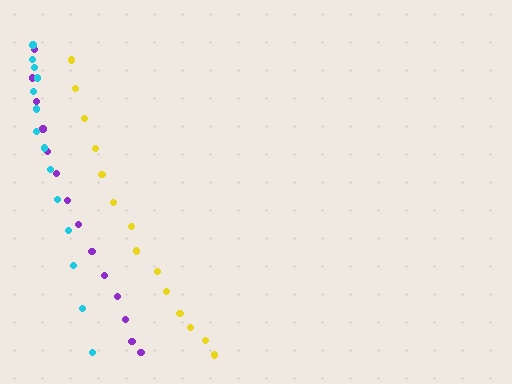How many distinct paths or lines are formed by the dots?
There are 3 distinct paths.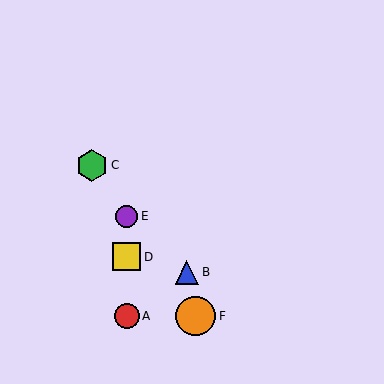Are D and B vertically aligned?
No, D is at x≈127 and B is at x≈187.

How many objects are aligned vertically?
3 objects (A, D, E) are aligned vertically.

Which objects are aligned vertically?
Objects A, D, E are aligned vertically.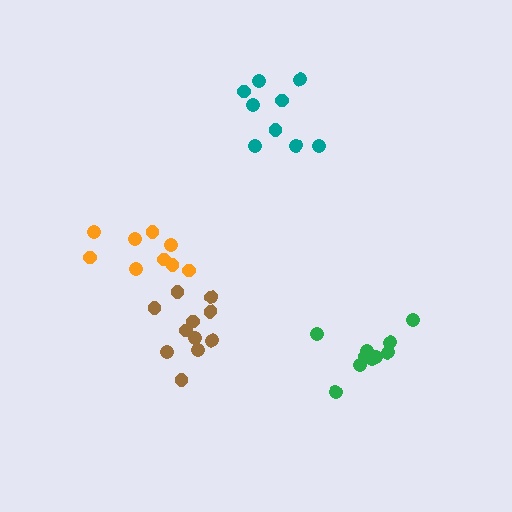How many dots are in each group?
Group 1: 10 dots, Group 2: 9 dots, Group 3: 11 dots, Group 4: 9 dots (39 total).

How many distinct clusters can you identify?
There are 4 distinct clusters.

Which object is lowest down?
The green cluster is bottommost.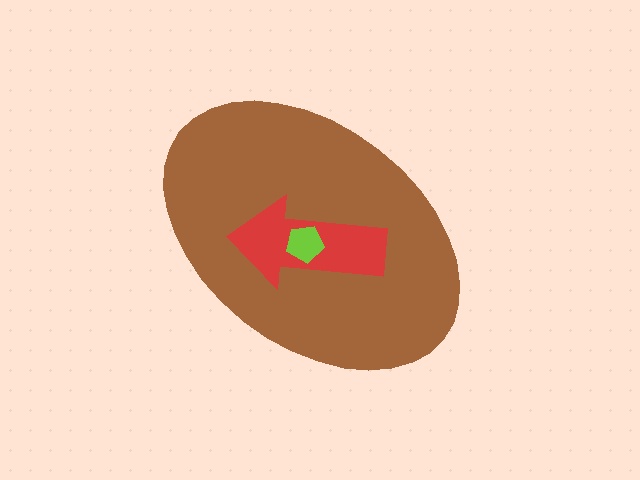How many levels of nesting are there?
3.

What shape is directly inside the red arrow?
The lime pentagon.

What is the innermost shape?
The lime pentagon.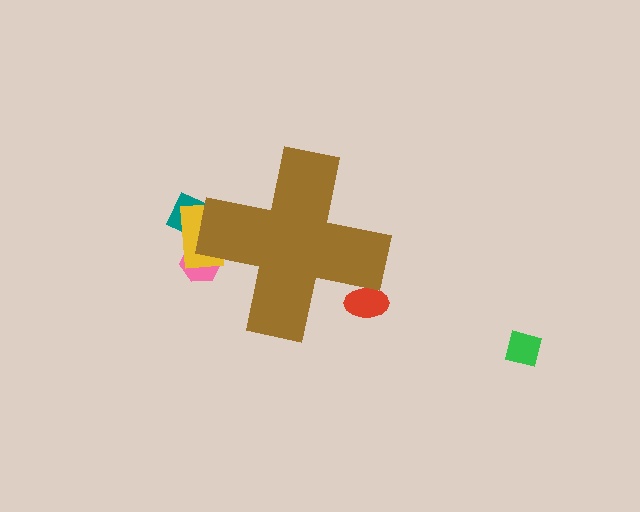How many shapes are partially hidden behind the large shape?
4 shapes are partially hidden.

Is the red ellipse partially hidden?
Yes, the red ellipse is partially hidden behind the brown cross.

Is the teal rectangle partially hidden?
Yes, the teal rectangle is partially hidden behind the brown cross.